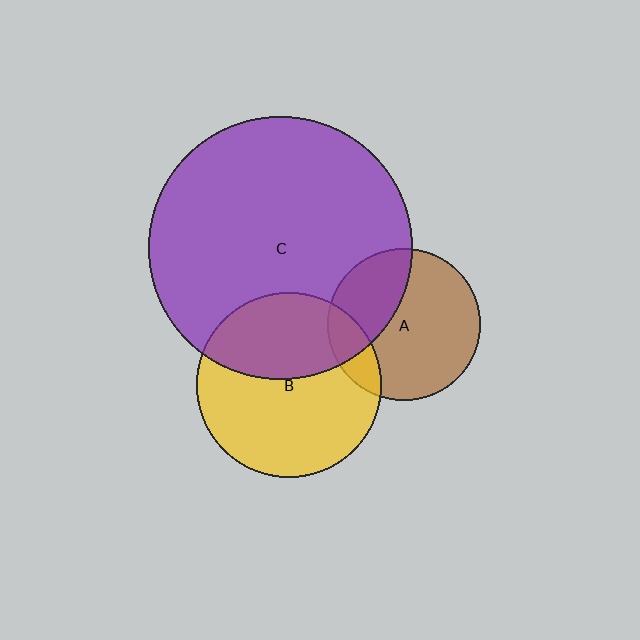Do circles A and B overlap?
Yes.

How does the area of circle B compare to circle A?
Approximately 1.5 times.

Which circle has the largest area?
Circle C (purple).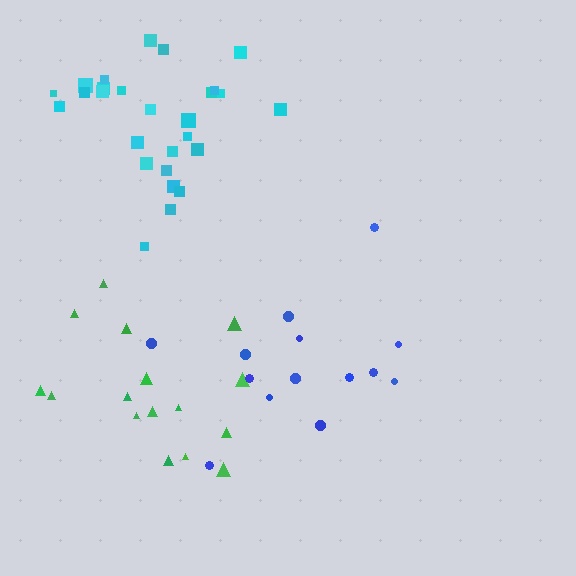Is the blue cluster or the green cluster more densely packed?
Green.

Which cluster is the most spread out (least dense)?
Blue.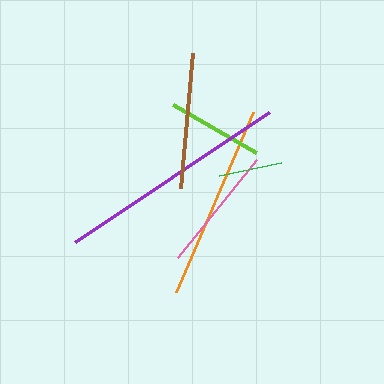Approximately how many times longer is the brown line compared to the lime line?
The brown line is approximately 1.4 times the length of the lime line.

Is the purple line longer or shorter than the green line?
The purple line is longer than the green line.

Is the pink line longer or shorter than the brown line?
The brown line is longer than the pink line.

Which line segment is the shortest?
The green line is the shortest at approximately 63 pixels.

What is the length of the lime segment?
The lime segment is approximately 96 pixels long.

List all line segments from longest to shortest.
From longest to shortest: purple, orange, brown, pink, lime, green.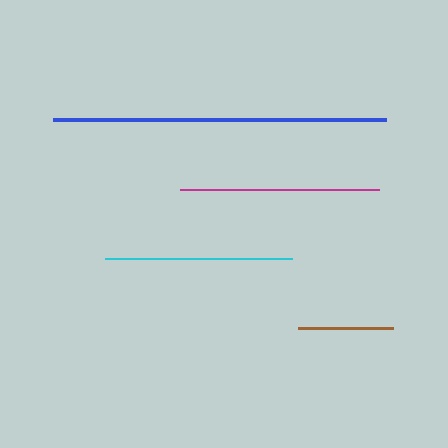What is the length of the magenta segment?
The magenta segment is approximately 199 pixels long.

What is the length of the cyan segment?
The cyan segment is approximately 187 pixels long.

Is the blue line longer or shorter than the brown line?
The blue line is longer than the brown line.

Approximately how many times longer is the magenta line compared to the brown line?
The magenta line is approximately 2.1 times the length of the brown line.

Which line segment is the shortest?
The brown line is the shortest at approximately 95 pixels.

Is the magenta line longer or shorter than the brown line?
The magenta line is longer than the brown line.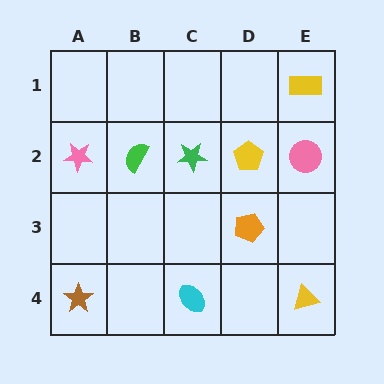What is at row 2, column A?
A pink star.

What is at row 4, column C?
A cyan ellipse.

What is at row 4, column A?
A brown star.